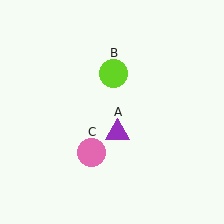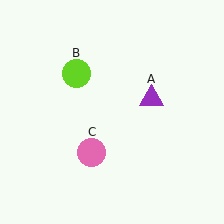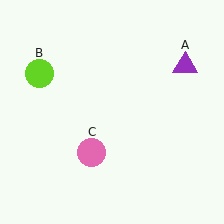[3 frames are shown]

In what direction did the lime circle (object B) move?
The lime circle (object B) moved left.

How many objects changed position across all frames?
2 objects changed position: purple triangle (object A), lime circle (object B).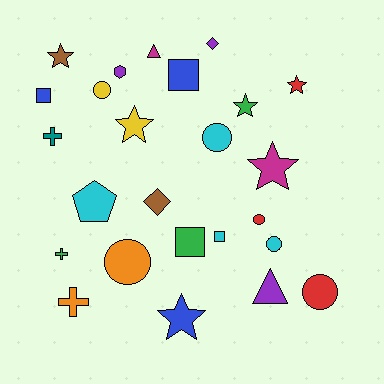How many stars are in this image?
There are 6 stars.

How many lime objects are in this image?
There are no lime objects.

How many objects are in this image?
There are 25 objects.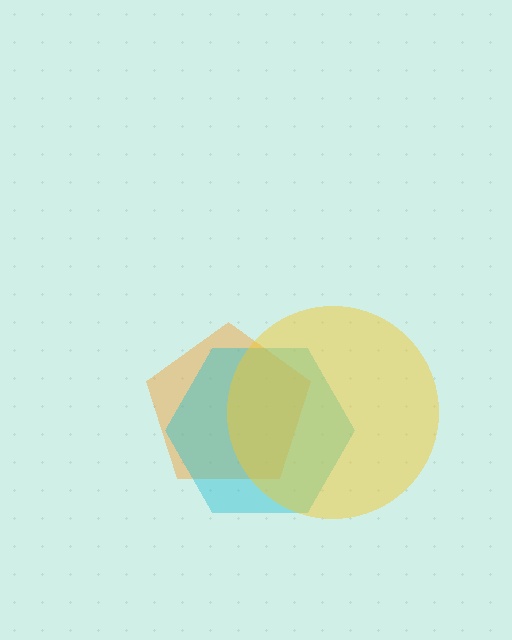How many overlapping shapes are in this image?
There are 3 overlapping shapes in the image.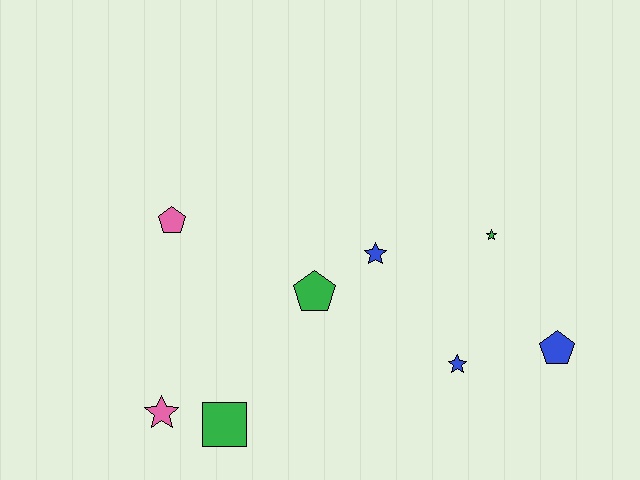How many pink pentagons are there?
There is 1 pink pentagon.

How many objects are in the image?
There are 8 objects.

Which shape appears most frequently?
Star, with 4 objects.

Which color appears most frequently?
Blue, with 3 objects.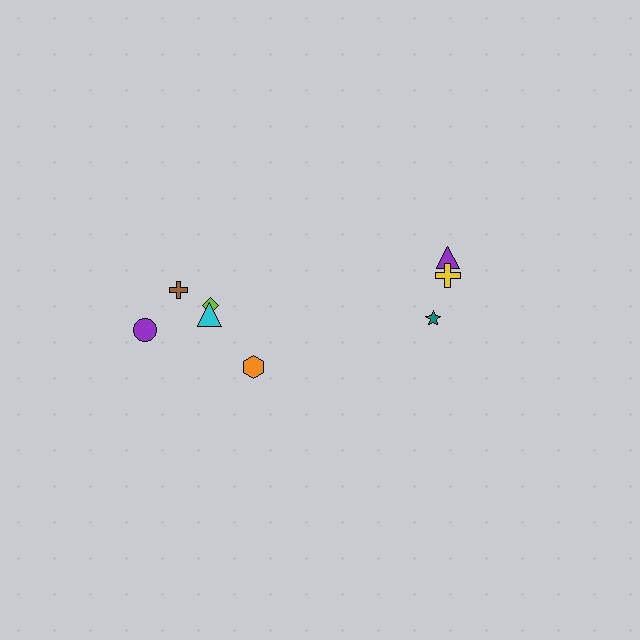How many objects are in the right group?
There are 3 objects.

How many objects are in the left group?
There are 5 objects.